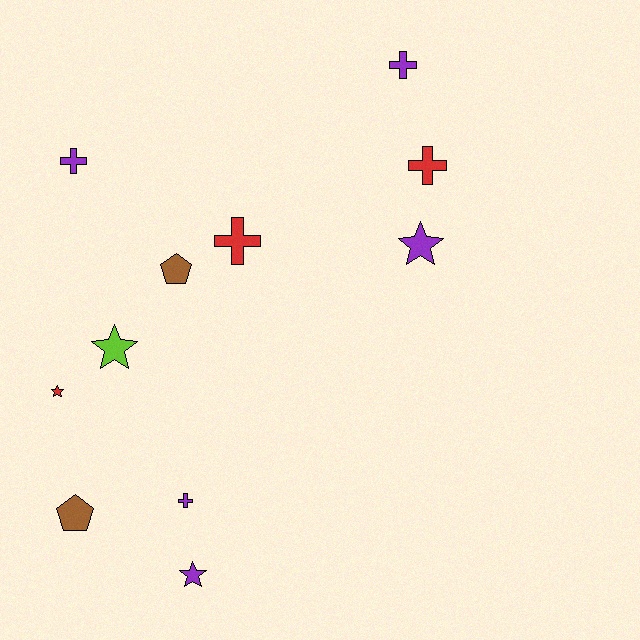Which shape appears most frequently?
Cross, with 5 objects.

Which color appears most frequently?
Purple, with 5 objects.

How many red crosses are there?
There are 2 red crosses.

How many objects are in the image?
There are 11 objects.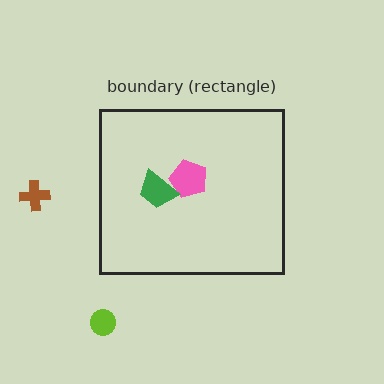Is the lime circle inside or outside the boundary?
Outside.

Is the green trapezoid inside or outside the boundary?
Inside.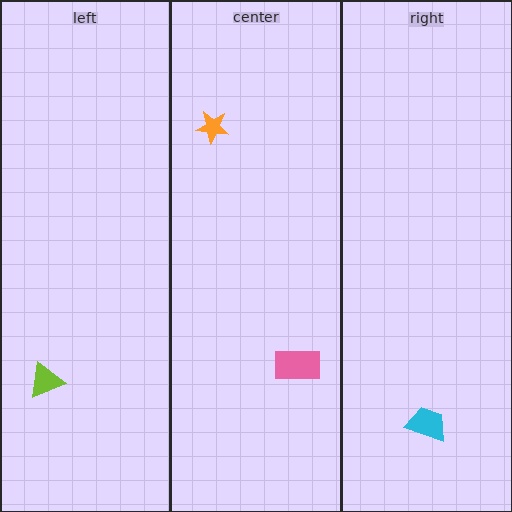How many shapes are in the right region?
1.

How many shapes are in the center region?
2.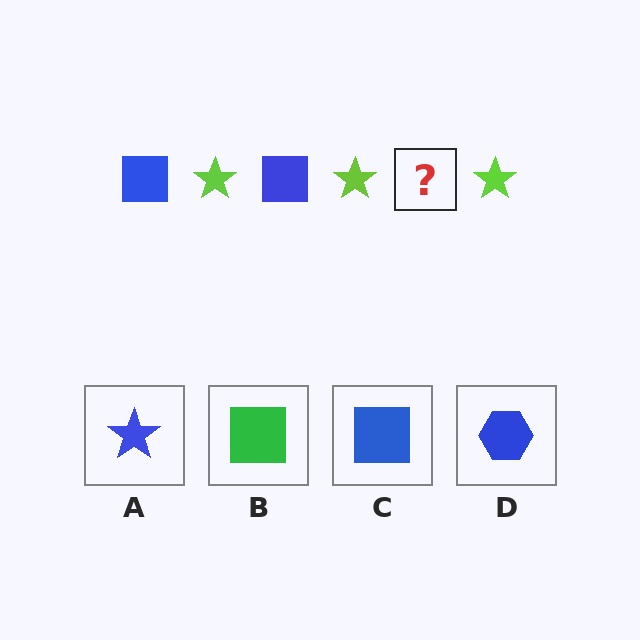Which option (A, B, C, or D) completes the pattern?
C.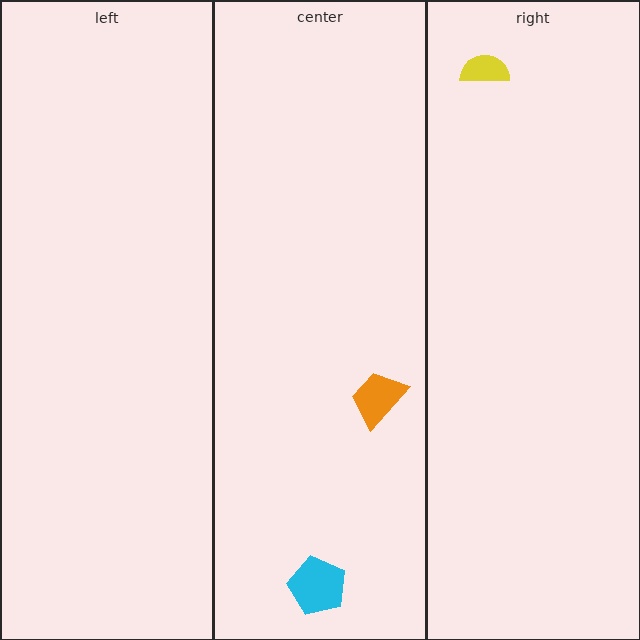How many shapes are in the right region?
1.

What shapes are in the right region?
The yellow semicircle.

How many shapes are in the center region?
2.